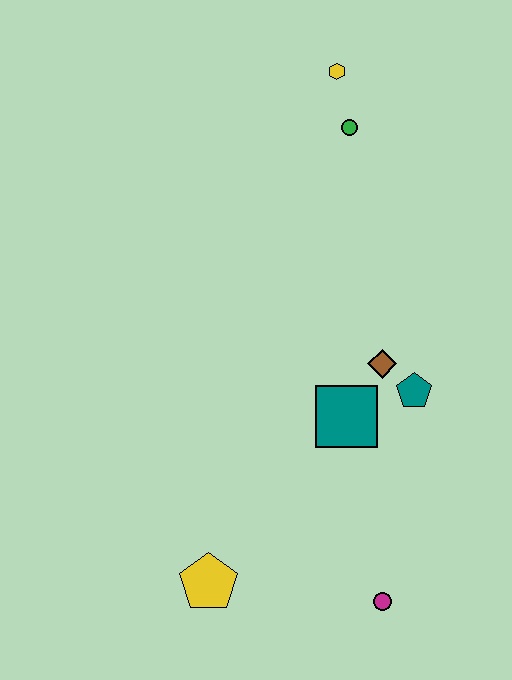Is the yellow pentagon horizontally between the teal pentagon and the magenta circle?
No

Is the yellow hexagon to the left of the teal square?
Yes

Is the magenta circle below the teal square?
Yes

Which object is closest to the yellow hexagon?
The green circle is closest to the yellow hexagon.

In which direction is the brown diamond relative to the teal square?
The brown diamond is above the teal square.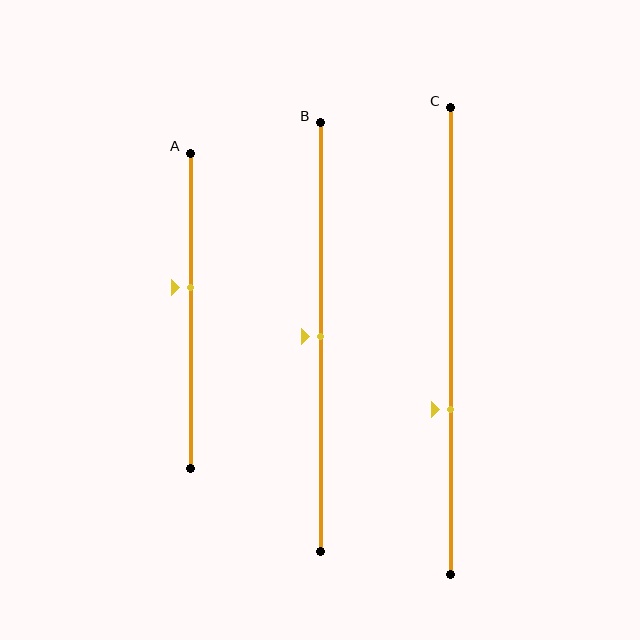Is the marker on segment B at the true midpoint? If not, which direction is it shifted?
Yes, the marker on segment B is at the true midpoint.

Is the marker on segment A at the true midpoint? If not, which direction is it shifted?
No, the marker on segment A is shifted upward by about 7% of the segment length.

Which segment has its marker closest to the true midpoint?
Segment B has its marker closest to the true midpoint.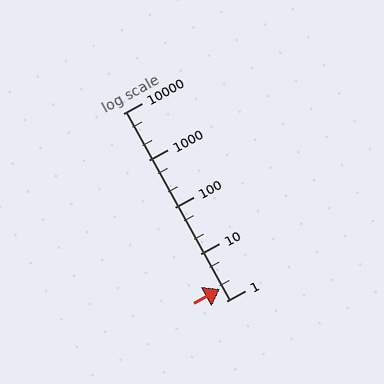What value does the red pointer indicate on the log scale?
The pointer indicates approximately 1.8.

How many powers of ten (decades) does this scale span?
The scale spans 4 decades, from 1 to 10000.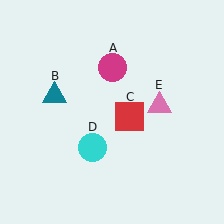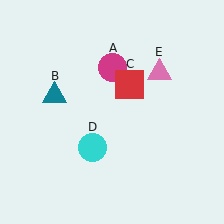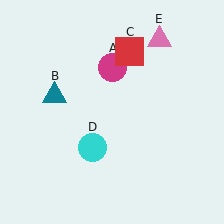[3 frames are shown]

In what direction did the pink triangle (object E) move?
The pink triangle (object E) moved up.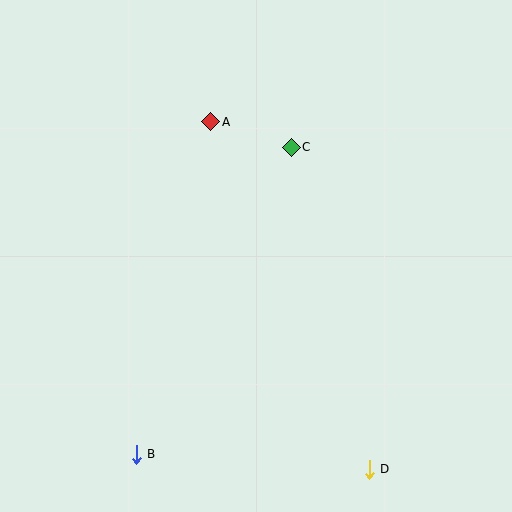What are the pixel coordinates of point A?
Point A is at (211, 122).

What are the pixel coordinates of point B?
Point B is at (136, 454).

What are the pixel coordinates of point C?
Point C is at (291, 147).